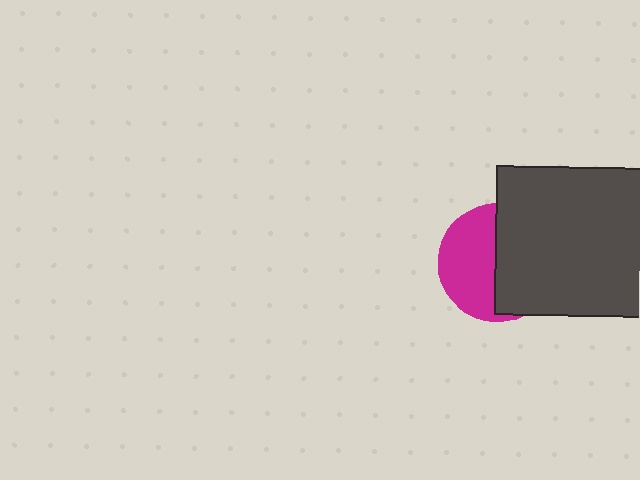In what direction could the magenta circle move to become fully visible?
The magenta circle could move left. That would shift it out from behind the dark gray square entirely.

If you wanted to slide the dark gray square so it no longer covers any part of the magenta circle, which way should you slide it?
Slide it right — that is the most direct way to separate the two shapes.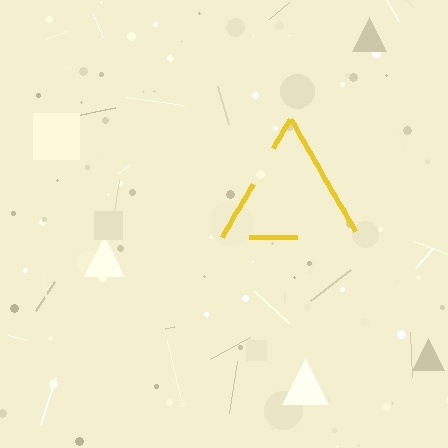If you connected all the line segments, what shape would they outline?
They would outline a triangle.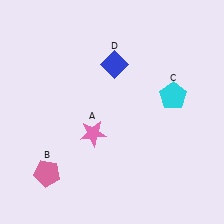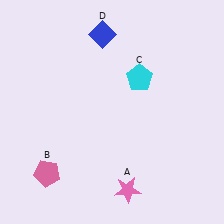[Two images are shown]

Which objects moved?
The objects that moved are: the pink star (A), the cyan pentagon (C), the blue diamond (D).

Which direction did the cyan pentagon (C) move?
The cyan pentagon (C) moved left.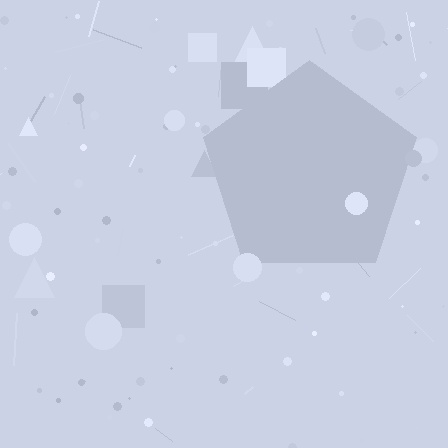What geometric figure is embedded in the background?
A pentagon is embedded in the background.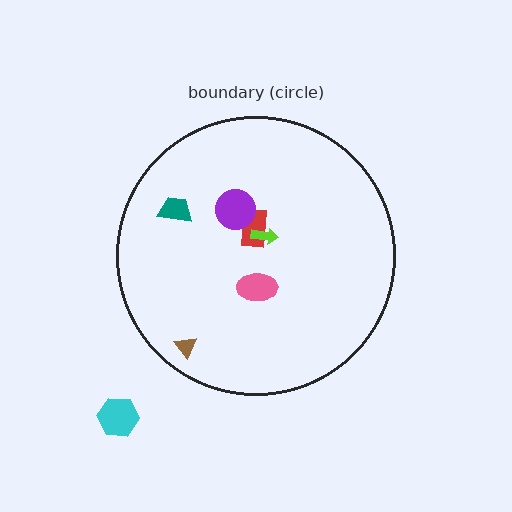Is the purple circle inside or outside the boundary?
Inside.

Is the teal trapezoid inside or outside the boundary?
Inside.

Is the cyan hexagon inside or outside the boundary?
Outside.